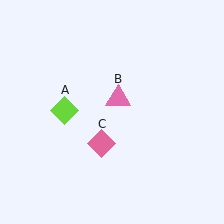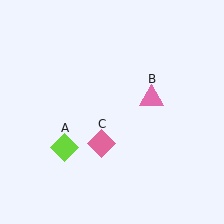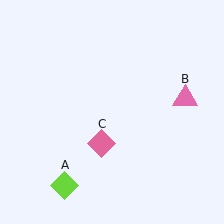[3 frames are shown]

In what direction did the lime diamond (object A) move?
The lime diamond (object A) moved down.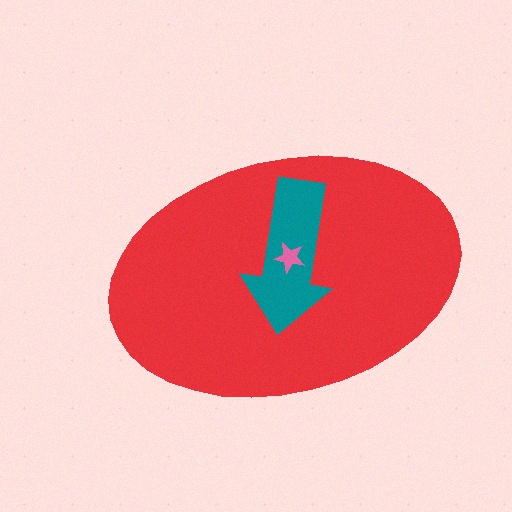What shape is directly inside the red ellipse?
The teal arrow.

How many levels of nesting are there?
3.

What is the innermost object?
The pink star.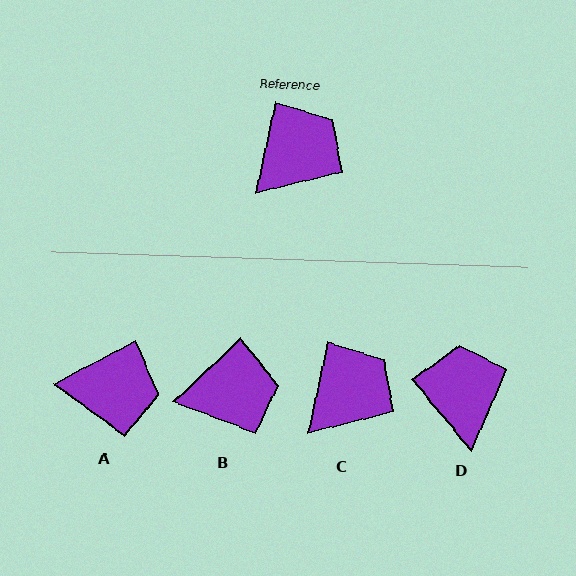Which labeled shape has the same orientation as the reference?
C.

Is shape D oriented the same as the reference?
No, it is off by about 52 degrees.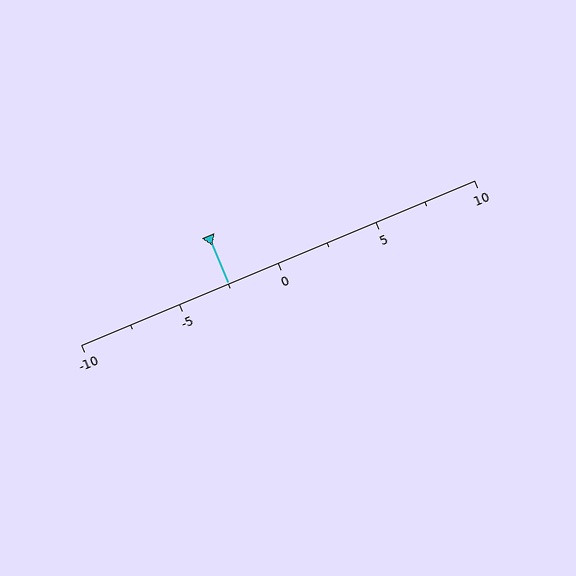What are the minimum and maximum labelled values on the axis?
The axis runs from -10 to 10.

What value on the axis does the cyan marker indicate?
The marker indicates approximately -2.5.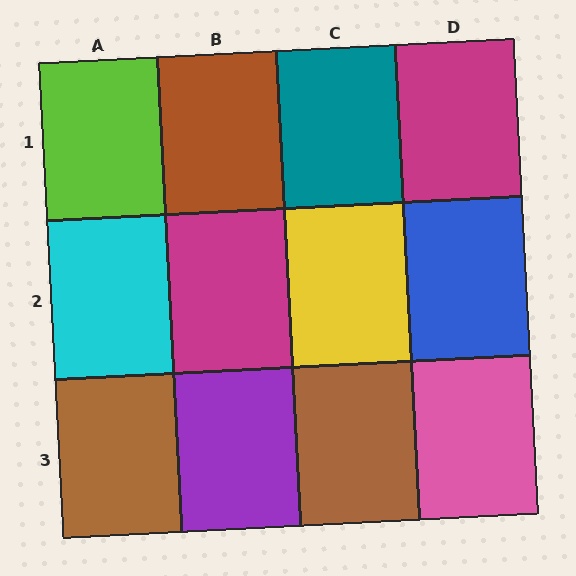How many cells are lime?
1 cell is lime.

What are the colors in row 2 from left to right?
Cyan, magenta, yellow, blue.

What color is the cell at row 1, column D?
Magenta.